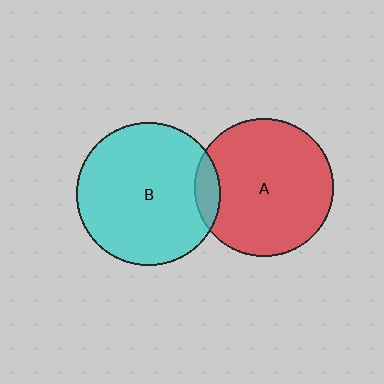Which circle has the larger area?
Circle B (cyan).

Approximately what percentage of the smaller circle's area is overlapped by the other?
Approximately 10%.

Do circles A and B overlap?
Yes.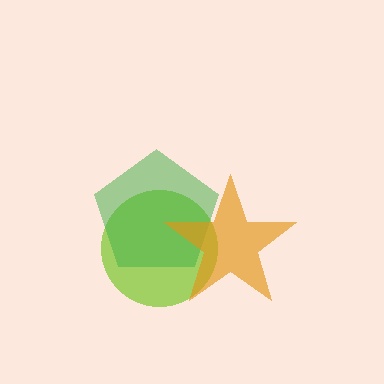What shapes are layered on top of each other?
The layered shapes are: a lime circle, a green pentagon, an orange star.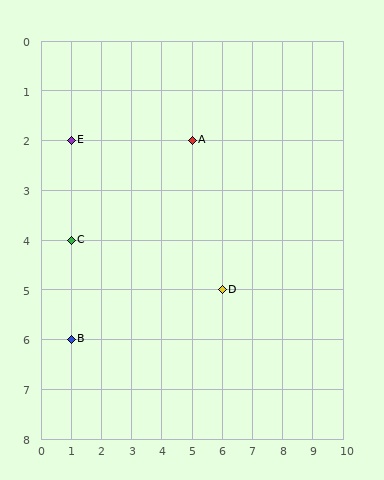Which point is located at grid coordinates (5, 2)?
Point A is at (5, 2).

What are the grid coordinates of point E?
Point E is at grid coordinates (1, 2).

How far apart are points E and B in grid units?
Points E and B are 4 rows apart.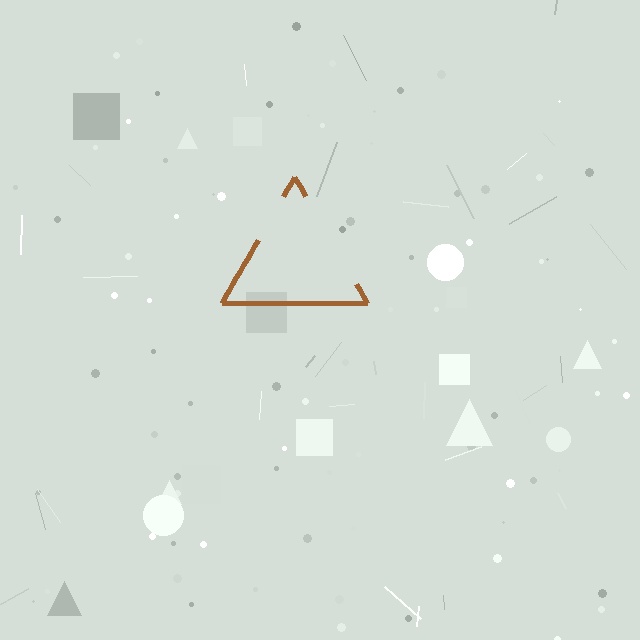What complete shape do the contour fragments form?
The contour fragments form a triangle.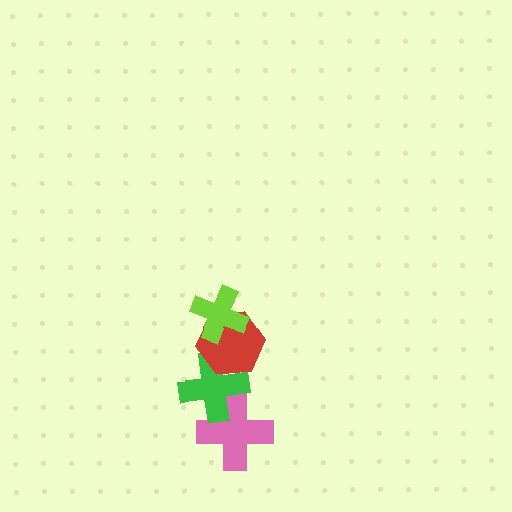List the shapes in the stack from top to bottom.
From top to bottom: the lime cross, the red hexagon, the green cross, the pink cross.